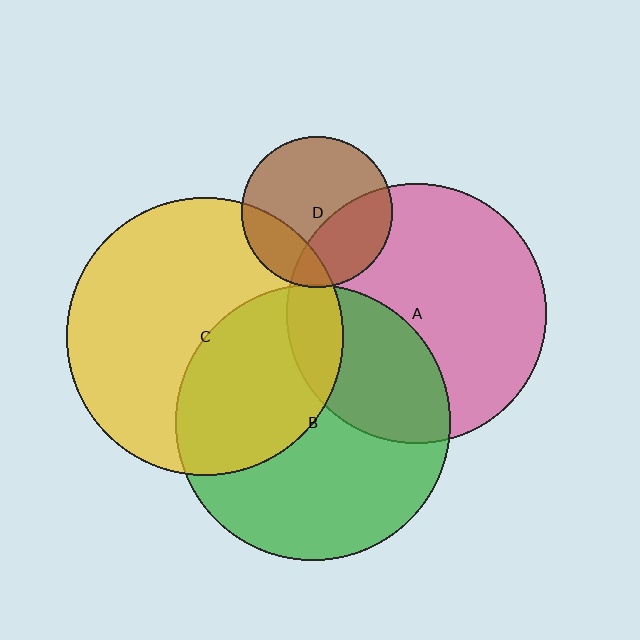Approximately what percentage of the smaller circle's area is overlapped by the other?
Approximately 10%.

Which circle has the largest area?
Circle C (yellow).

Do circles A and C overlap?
Yes.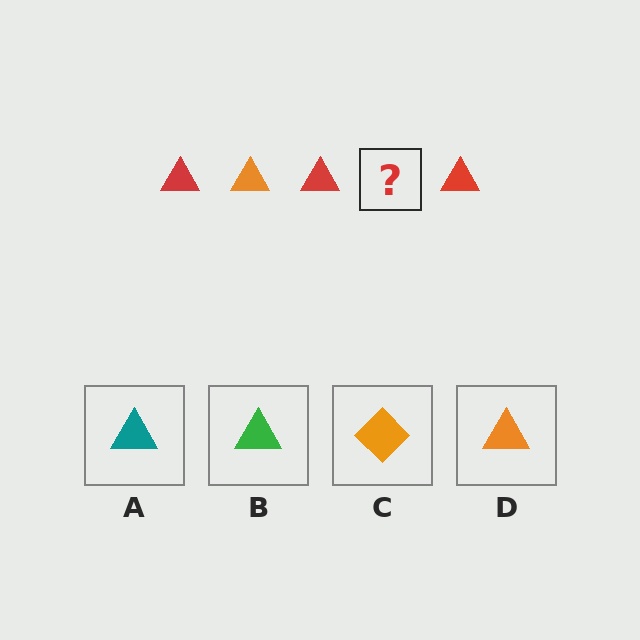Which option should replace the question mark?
Option D.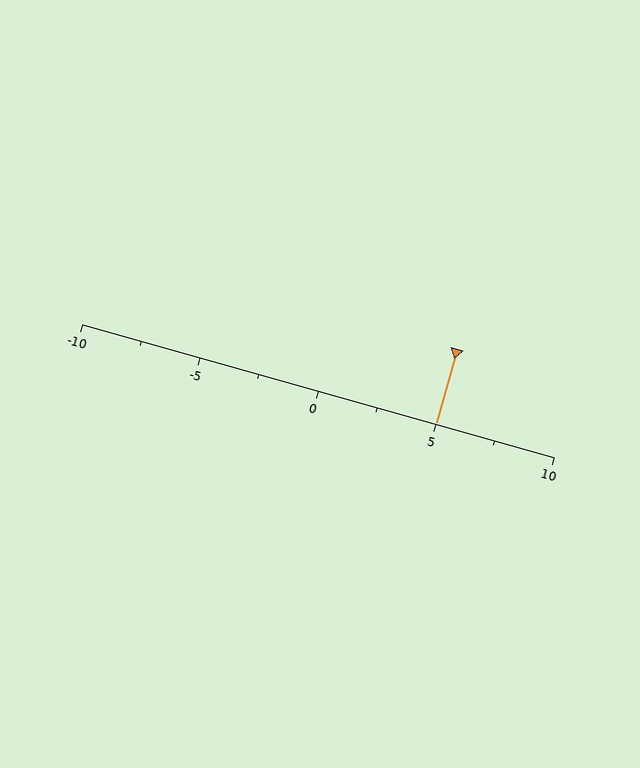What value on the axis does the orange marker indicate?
The marker indicates approximately 5.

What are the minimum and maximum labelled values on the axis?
The axis runs from -10 to 10.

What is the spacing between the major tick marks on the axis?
The major ticks are spaced 5 apart.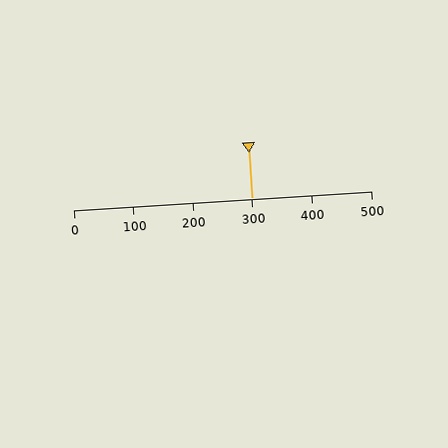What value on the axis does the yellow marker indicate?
The marker indicates approximately 300.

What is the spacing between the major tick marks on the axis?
The major ticks are spaced 100 apart.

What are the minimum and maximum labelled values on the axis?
The axis runs from 0 to 500.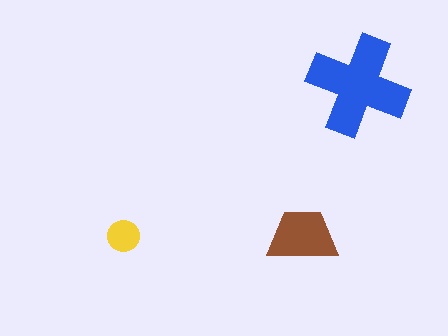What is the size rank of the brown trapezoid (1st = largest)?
2nd.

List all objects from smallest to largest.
The yellow circle, the brown trapezoid, the blue cross.